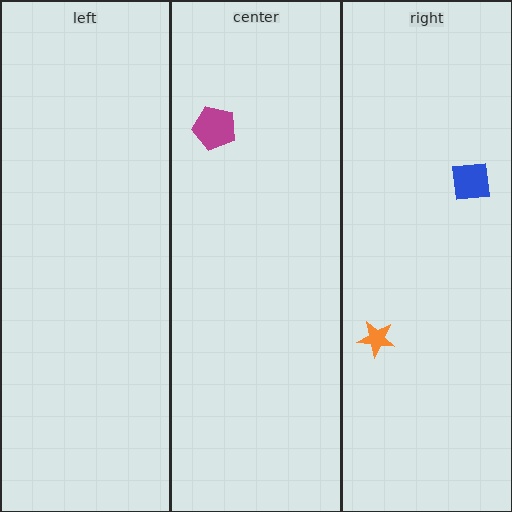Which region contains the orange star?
The right region.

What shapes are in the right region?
The blue square, the orange star.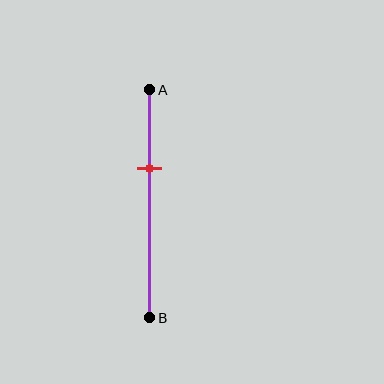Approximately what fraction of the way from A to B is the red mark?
The red mark is approximately 35% of the way from A to B.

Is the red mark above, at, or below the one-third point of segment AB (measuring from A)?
The red mark is approximately at the one-third point of segment AB.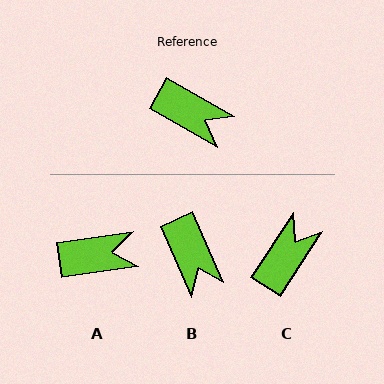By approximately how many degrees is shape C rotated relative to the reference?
Approximately 87 degrees counter-clockwise.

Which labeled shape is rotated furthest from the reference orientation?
C, about 87 degrees away.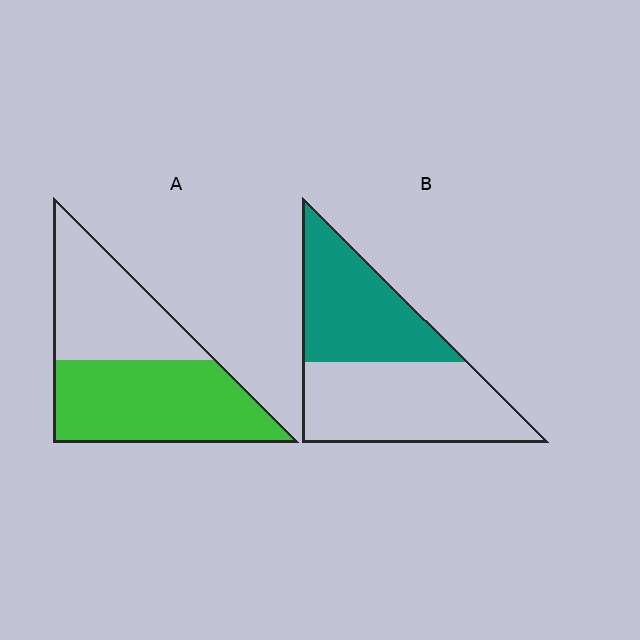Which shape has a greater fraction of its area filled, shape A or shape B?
Shape A.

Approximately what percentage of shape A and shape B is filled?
A is approximately 55% and B is approximately 45%.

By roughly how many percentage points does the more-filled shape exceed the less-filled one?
By roughly 10 percentage points (A over B).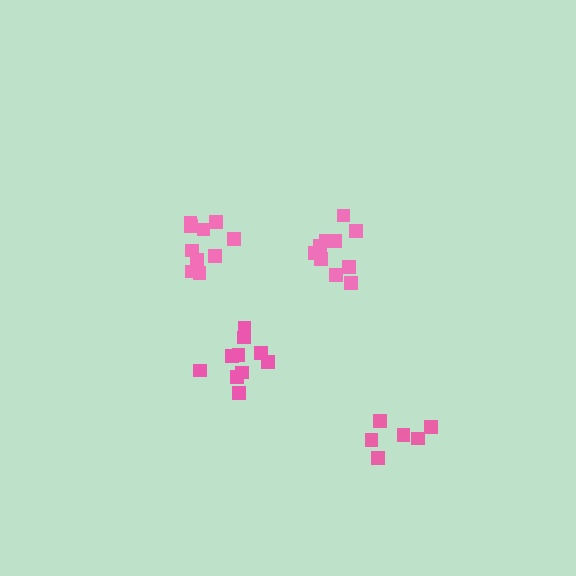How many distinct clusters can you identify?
There are 4 distinct clusters.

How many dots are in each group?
Group 1: 10 dots, Group 2: 6 dots, Group 3: 10 dots, Group 4: 10 dots (36 total).